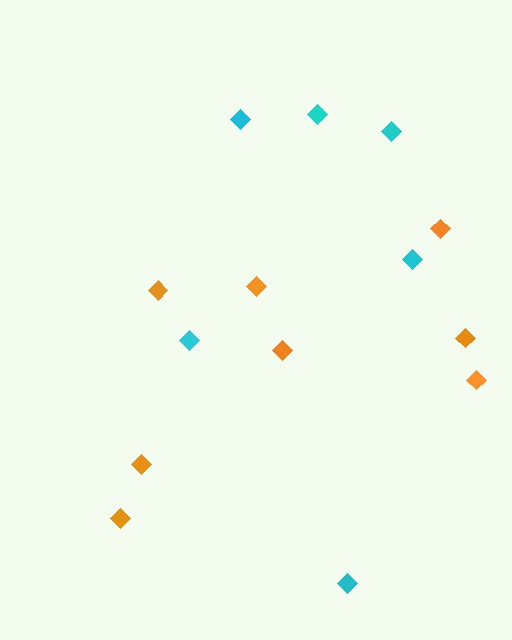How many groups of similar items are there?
There are 2 groups: one group of cyan diamonds (6) and one group of orange diamonds (8).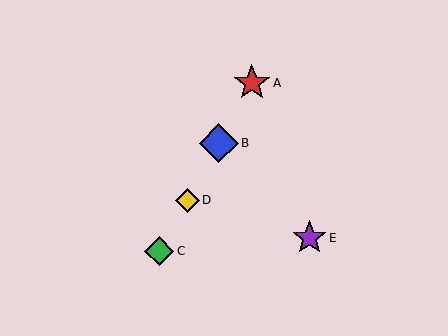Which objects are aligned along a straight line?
Objects A, B, C, D are aligned along a straight line.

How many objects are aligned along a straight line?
4 objects (A, B, C, D) are aligned along a straight line.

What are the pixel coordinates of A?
Object A is at (252, 83).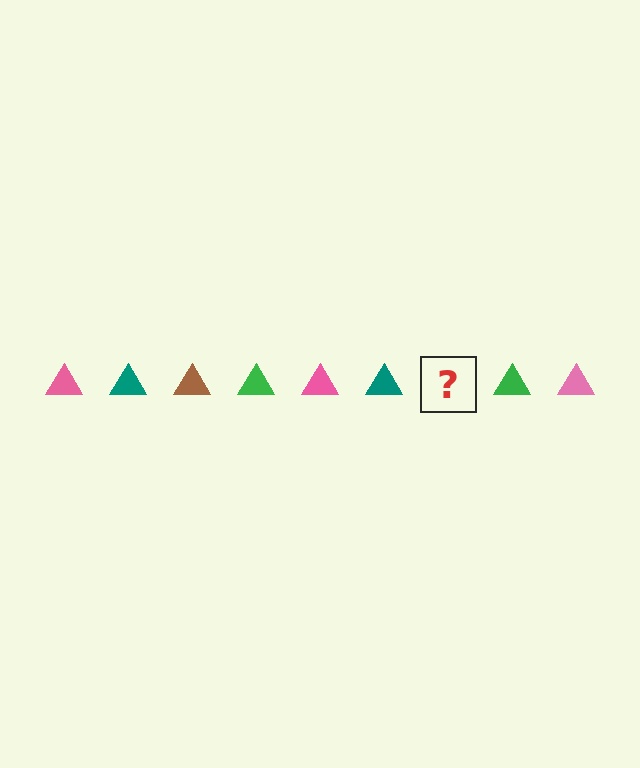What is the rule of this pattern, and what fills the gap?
The rule is that the pattern cycles through pink, teal, brown, green triangles. The gap should be filled with a brown triangle.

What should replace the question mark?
The question mark should be replaced with a brown triangle.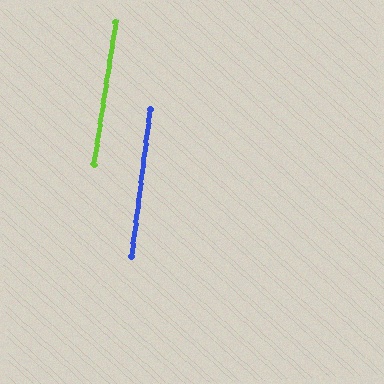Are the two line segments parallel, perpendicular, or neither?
Parallel — their directions differ by only 1.3°.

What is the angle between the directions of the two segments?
Approximately 1 degree.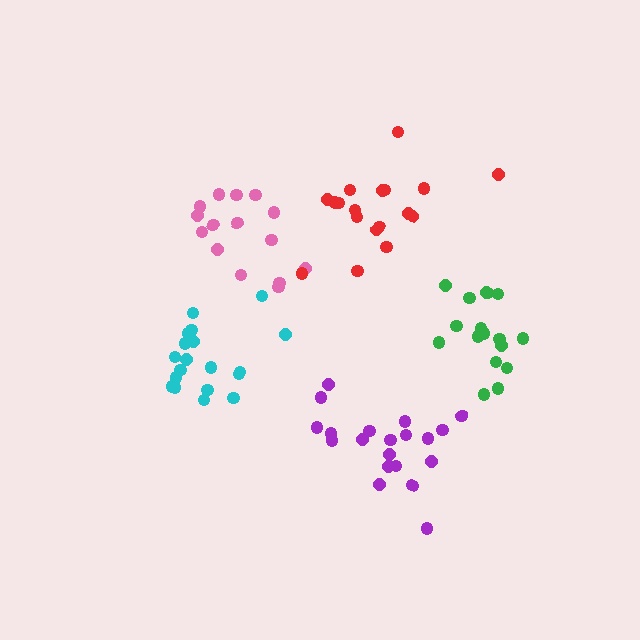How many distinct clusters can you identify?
There are 5 distinct clusters.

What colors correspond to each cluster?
The clusters are colored: purple, pink, green, cyan, red.